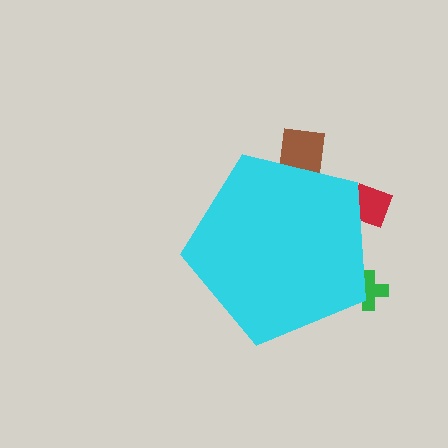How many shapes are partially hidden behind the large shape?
3 shapes are partially hidden.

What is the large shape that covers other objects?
A cyan pentagon.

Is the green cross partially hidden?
Yes, the green cross is partially hidden behind the cyan pentagon.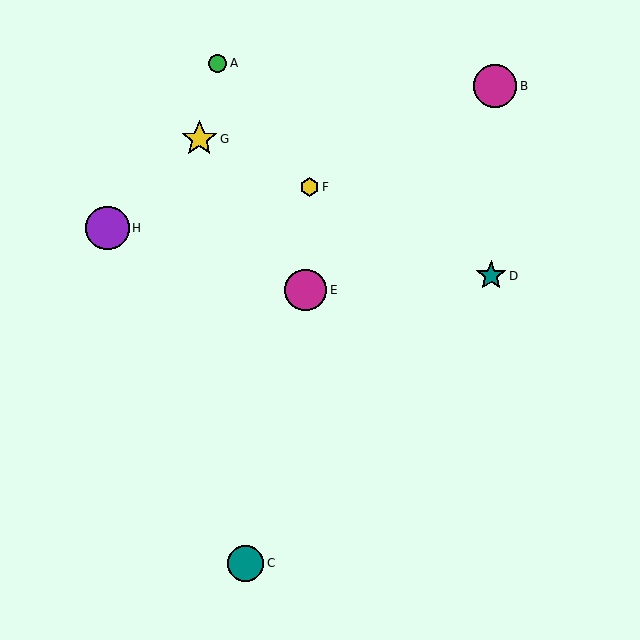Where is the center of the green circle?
The center of the green circle is at (218, 63).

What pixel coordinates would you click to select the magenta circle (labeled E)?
Click at (306, 290) to select the magenta circle E.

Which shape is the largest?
The purple circle (labeled H) is the largest.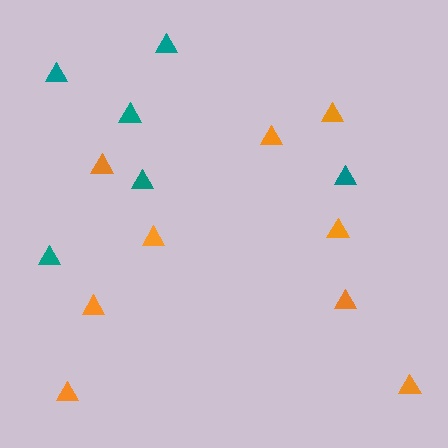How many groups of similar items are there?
There are 2 groups: one group of orange triangles (9) and one group of teal triangles (6).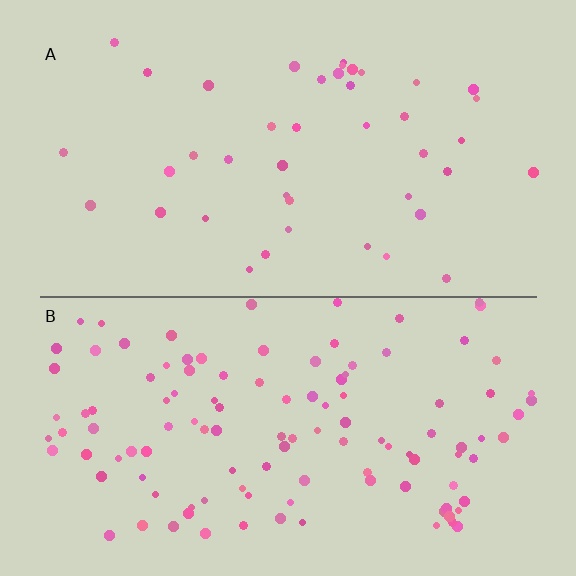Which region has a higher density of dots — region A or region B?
B (the bottom).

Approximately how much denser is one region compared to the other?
Approximately 2.8× — region B over region A.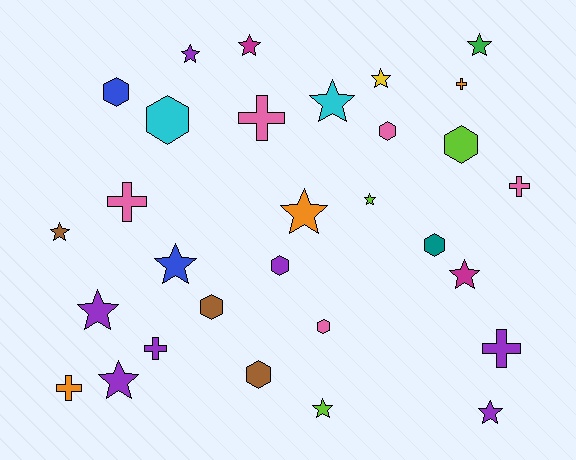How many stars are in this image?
There are 14 stars.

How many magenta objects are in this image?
There are 2 magenta objects.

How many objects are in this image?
There are 30 objects.